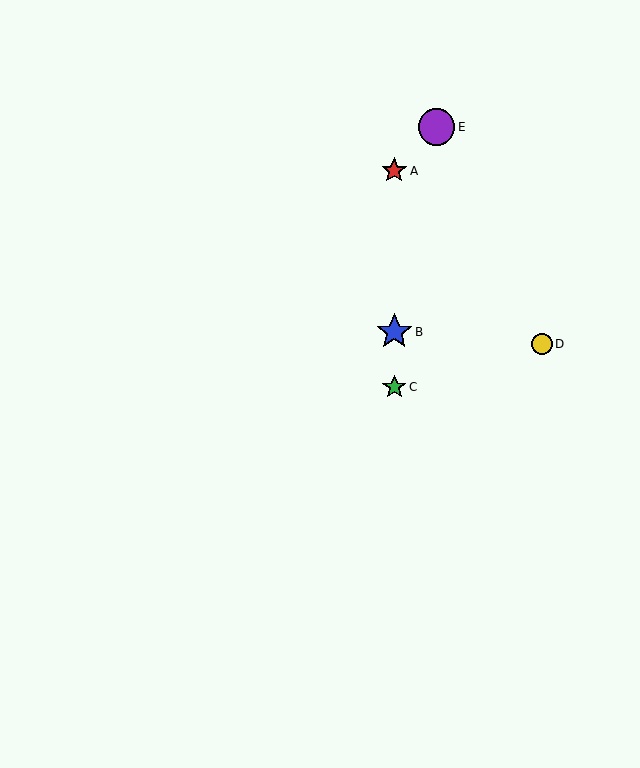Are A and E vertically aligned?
No, A is at x≈394 and E is at x≈436.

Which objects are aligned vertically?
Objects A, B, C are aligned vertically.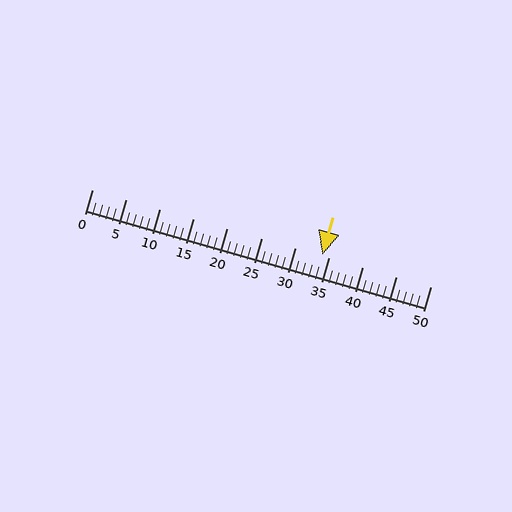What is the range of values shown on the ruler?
The ruler shows values from 0 to 50.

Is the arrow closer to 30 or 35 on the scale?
The arrow is closer to 35.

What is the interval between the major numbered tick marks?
The major tick marks are spaced 5 units apart.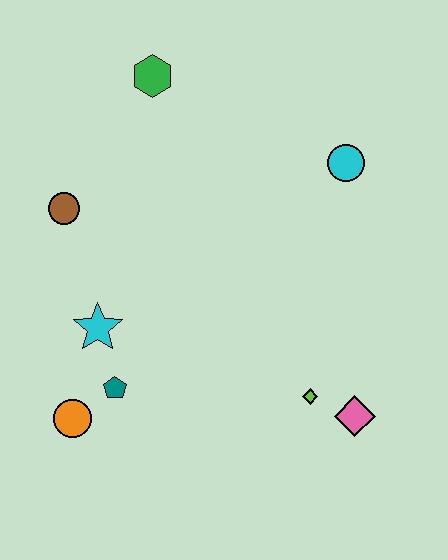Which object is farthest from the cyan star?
The cyan circle is farthest from the cyan star.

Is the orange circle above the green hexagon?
No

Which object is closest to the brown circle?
The cyan star is closest to the brown circle.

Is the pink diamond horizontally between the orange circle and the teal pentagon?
No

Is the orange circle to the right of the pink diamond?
No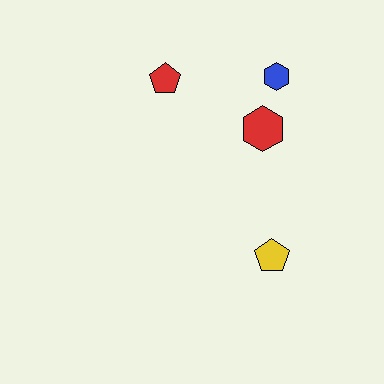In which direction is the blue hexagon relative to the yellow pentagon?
The blue hexagon is above the yellow pentagon.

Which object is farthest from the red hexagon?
The yellow pentagon is farthest from the red hexagon.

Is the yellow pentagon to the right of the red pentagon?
Yes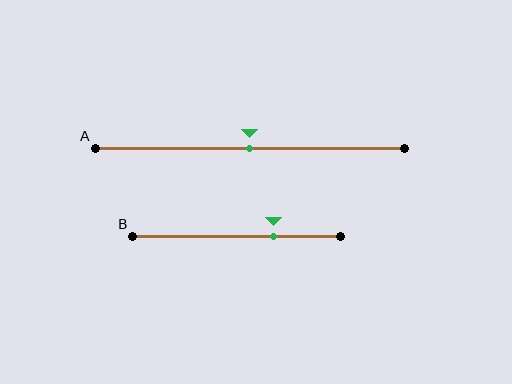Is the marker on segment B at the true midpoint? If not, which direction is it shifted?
No, the marker on segment B is shifted to the right by about 18% of the segment length.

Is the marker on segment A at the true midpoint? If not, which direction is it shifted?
Yes, the marker on segment A is at the true midpoint.